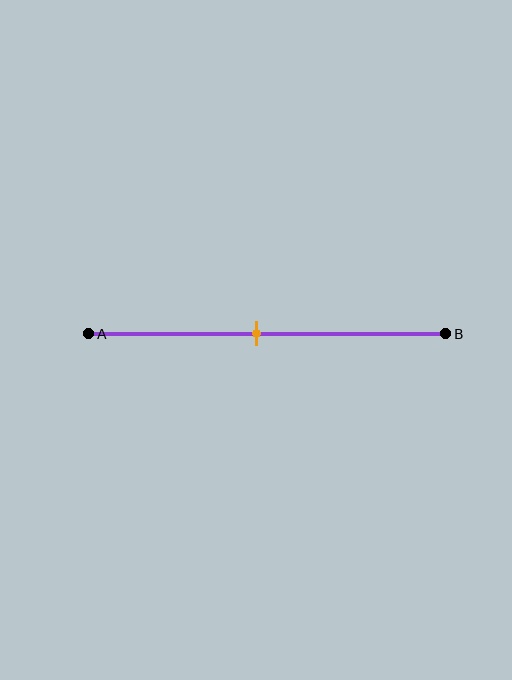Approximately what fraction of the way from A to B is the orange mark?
The orange mark is approximately 45% of the way from A to B.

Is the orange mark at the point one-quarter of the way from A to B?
No, the mark is at about 45% from A, not at the 25% one-quarter point.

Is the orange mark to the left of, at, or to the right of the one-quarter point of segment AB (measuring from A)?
The orange mark is to the right of the one-quarter point of segment AB.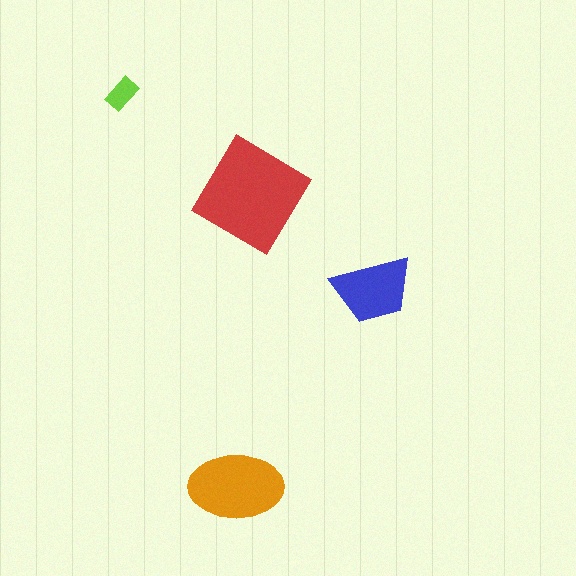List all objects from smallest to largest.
The lime rectangle, the blue trapezoid, the orange ellipse, the red diamond.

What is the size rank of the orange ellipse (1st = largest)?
2nd.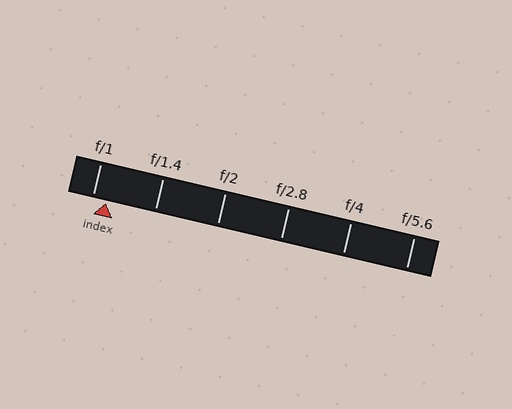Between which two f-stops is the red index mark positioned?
The index mark is between f/1 and f/1.4.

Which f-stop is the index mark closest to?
The index mark is closest to f/1.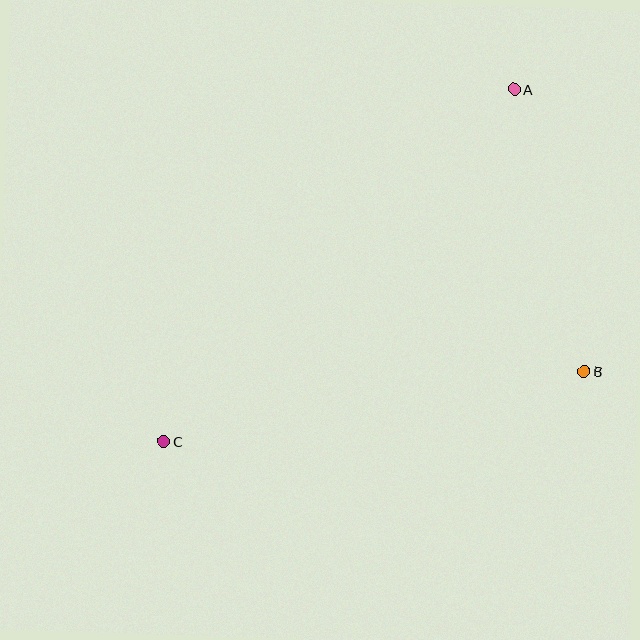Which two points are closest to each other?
Points A and B are closest to each other.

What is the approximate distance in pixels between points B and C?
The distance between B and C is approximately 427 pixels.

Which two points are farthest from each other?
Points A and C are farthest from each other.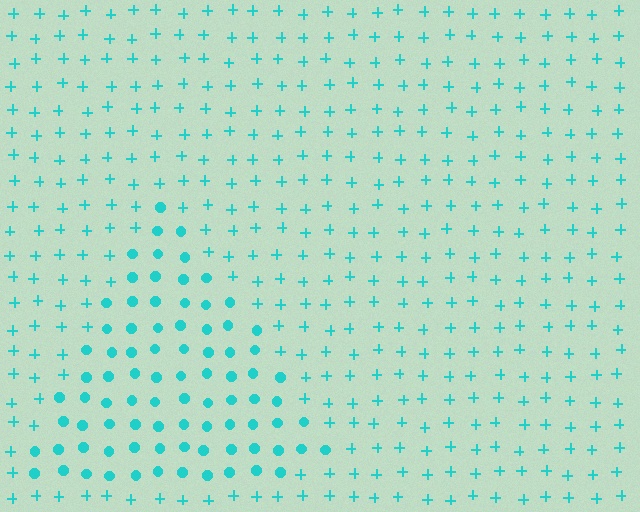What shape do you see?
I see a triangle.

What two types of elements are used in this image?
The image uses circles inside the triangle region and plus signs outside it.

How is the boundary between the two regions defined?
The boundary is defined by a change in element shape: circles inside vs. plus signs outside. All elements share the same color and spacing.